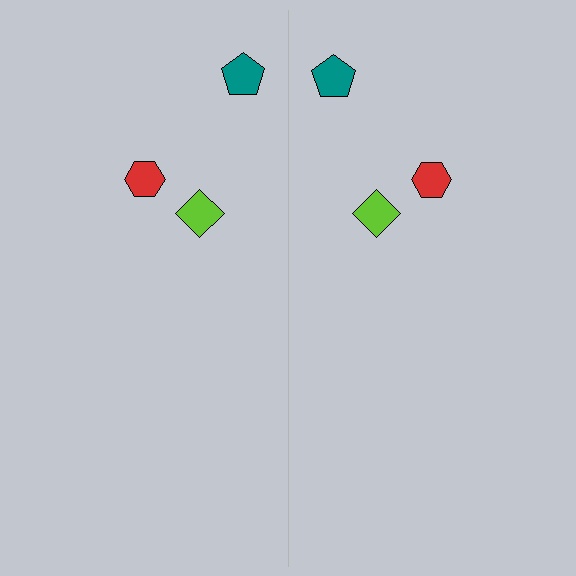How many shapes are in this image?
There are 6 shapes in this image.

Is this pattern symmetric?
Yes, this pattern has bilateral (reflection) symmetry.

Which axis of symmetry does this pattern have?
The pattern has a vertical axis of symmetry running through the center of the image.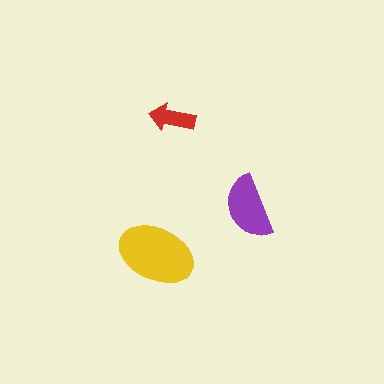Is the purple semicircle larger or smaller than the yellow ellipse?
Smaller.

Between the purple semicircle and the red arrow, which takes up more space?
The purple semicircle.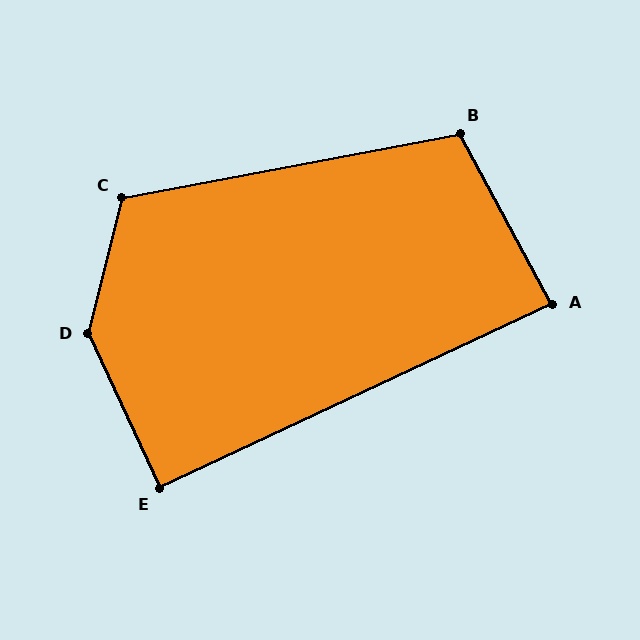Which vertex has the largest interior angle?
D, at approximately 141 degrees.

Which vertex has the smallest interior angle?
A, at approximately 87 degrees.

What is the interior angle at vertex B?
Approximately 108 degrees (obtuse).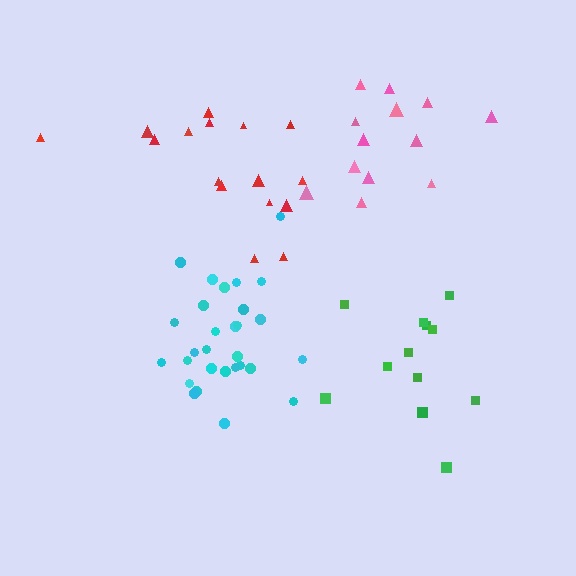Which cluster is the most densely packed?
Cyan.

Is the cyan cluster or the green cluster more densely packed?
Cyan.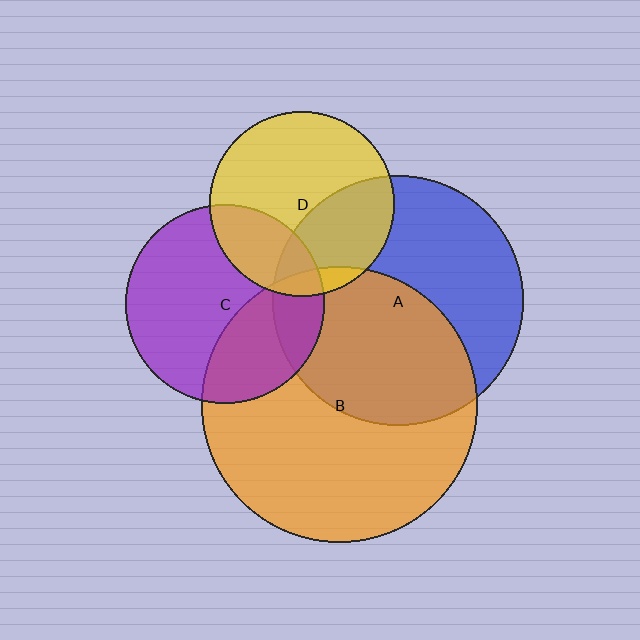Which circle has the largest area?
Circle B (orange).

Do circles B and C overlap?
Yes.